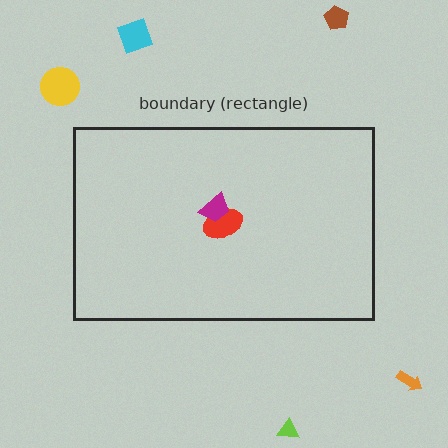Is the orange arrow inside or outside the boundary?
Outside.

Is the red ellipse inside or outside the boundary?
Inside.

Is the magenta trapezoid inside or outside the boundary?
Inside.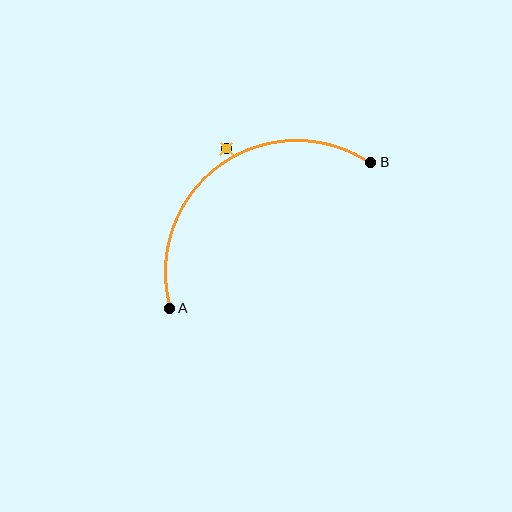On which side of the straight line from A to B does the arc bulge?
The arc bulges above and to the left of the straight line connecting A and B.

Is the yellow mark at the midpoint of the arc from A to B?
No — the yellow mark does not lie on the arc at all. It sits slightly outside the curve.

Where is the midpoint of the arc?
The arc midpoint is the point on the curve farthest from the straight line joining A and B. It sits above and to the left of that line.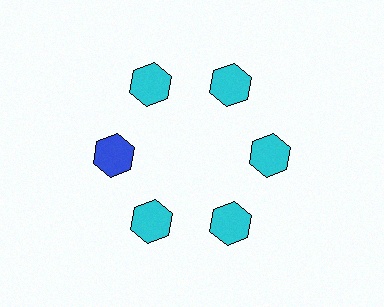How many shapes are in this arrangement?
There are 6 shapes arranged in a ring pattern.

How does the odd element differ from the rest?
It has a different color: blue instead of cyan.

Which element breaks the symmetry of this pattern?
The blue hexagon at roughly the 9 o'clock position breaks the symmetry. All other shapes are cyan hexagons.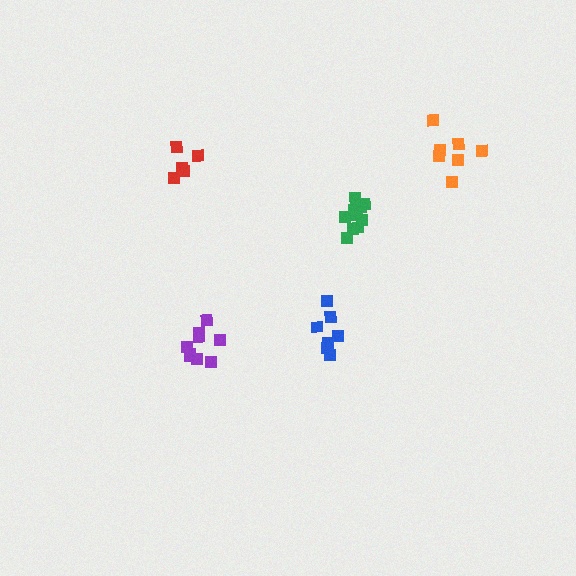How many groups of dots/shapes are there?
There are 5 groups.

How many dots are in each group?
Group 1: 11 dots, Group 2: 9 dots, Group 3: 5 dots, Group 4: 7 dots, Group 5: 7 dots (39 total).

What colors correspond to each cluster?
The clusters are colored: green, purple, red, orange, blue.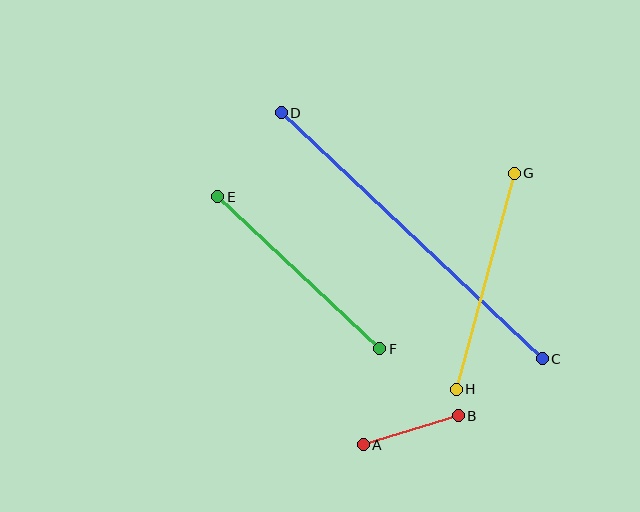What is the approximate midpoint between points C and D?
The midpoint is at approximately (412, 236) pixels.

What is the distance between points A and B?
The distance is approximately 99 pixels.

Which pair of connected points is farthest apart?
Points C and D are farthest apart.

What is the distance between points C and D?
The distance is approximately 358 pixels.